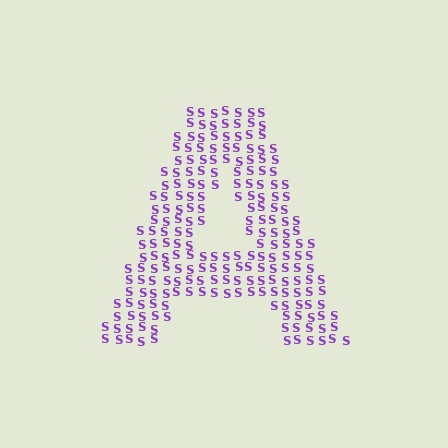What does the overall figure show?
The overall figure shows the letter A.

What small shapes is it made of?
It is made of small letter S's.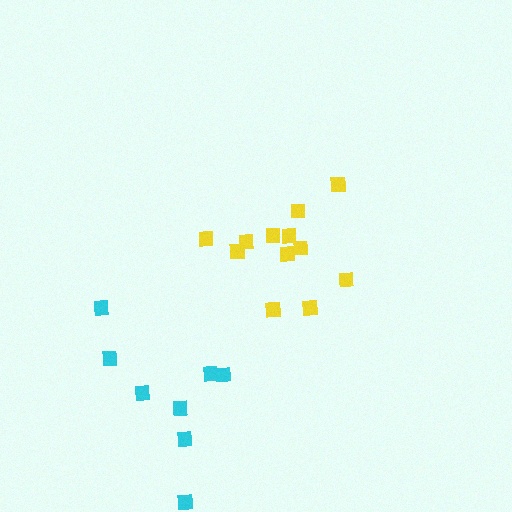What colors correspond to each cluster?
The clusters are colored: cyan, yellow.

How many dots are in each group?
Group 1: 8 dots, Group 2: 12 dots (20 total).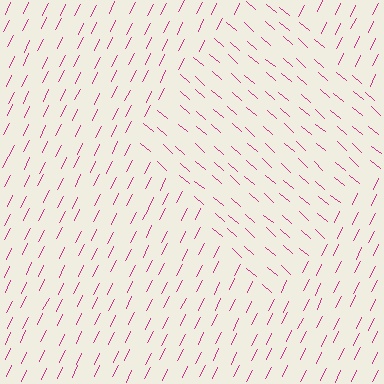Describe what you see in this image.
The image is filled with small magenta line segments. A diamond region in the image has lines oriented differently from the surrounding lines, creating a visible texture boundary.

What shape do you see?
I see a diamond.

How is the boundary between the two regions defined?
The boundary is defined purely by a change in line orientation (approximately 75 degrees difference). All lines are the same color and thickness.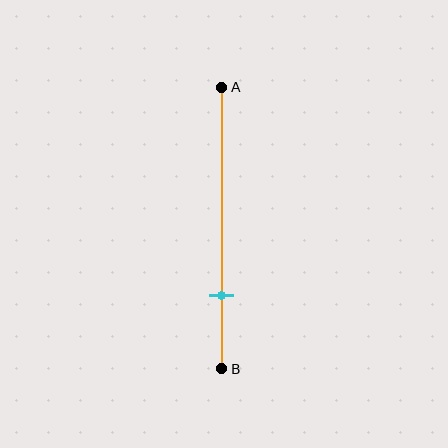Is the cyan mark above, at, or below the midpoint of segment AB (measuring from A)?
The cyan mark is below the midpoint of segment AB.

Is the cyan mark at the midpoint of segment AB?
No, the mark is at about 75% from A, not at the 50% midpoint.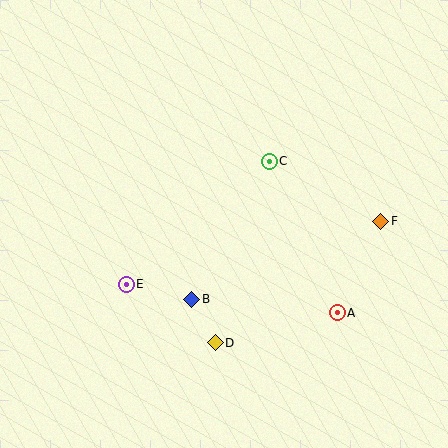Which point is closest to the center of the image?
Point C at (269, 161) is closest to the center.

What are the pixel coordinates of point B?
Point B is at (192, 299).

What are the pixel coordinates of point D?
Point D is at (215, 343).